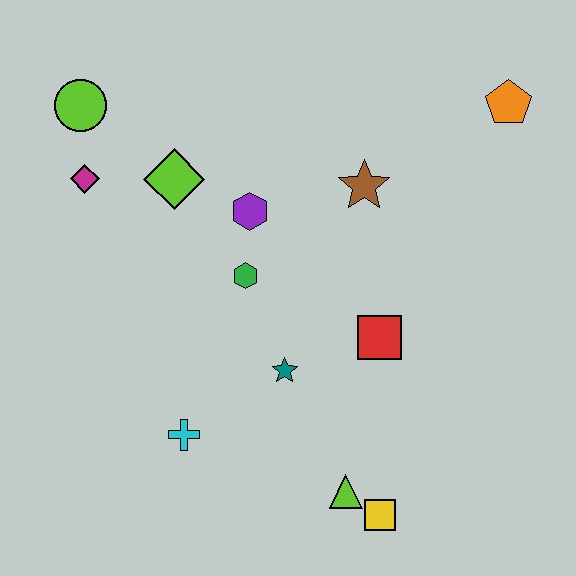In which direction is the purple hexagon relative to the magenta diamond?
The purple hexagon is to the right of the magenta diamond.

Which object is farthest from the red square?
The lime circle is farthest from the red square.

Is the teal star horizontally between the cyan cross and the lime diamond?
No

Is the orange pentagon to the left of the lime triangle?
No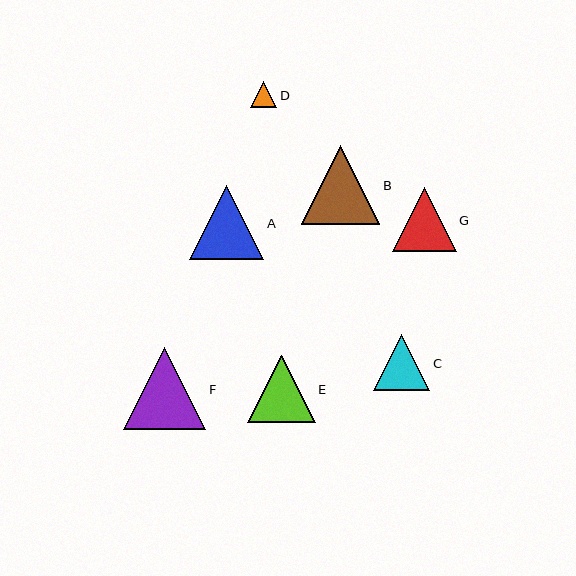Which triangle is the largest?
Triangle F is the largest with a size of approximately 82 pixels.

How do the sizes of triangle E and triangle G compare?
Triangle E and triangle G are approximately the same size.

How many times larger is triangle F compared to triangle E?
Triangle F is approximately 1.2 times the size of triangle E.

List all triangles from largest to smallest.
From largest to smallest: F, B, A, E, G, C, D.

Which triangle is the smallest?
Triangle D is the smallest with a size of approximately 26 pixels.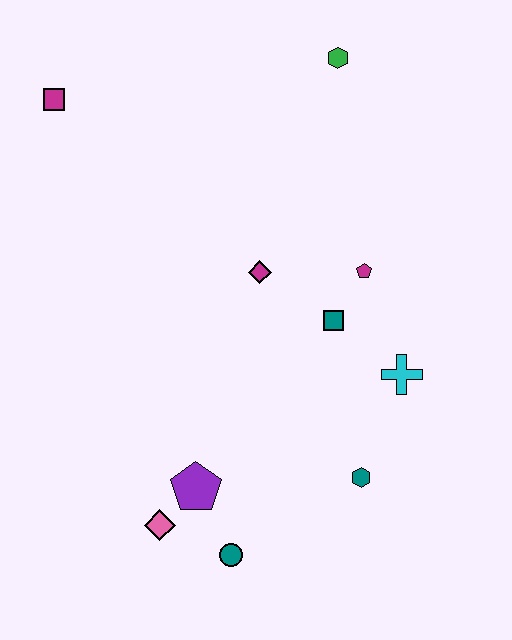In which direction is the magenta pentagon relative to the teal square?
The magenta pentagon is above the teal square.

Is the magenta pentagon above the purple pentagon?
Yes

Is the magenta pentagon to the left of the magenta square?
No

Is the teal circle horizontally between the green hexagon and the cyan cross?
No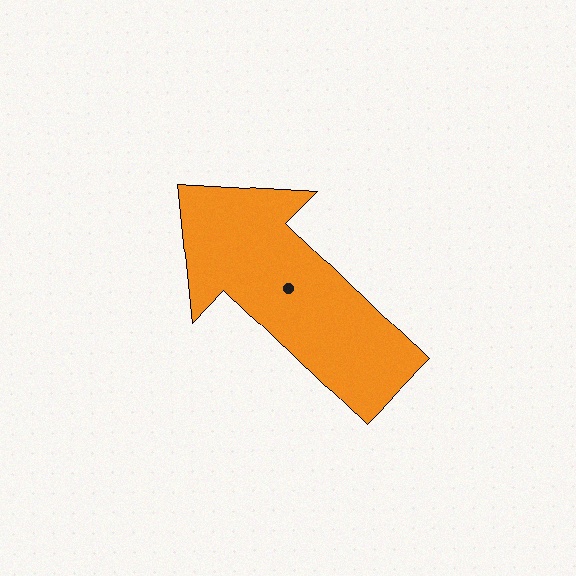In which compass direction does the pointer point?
Northwest.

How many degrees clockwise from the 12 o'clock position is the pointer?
Approximately 314 degrees.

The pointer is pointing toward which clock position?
Roughly 10 o'clock.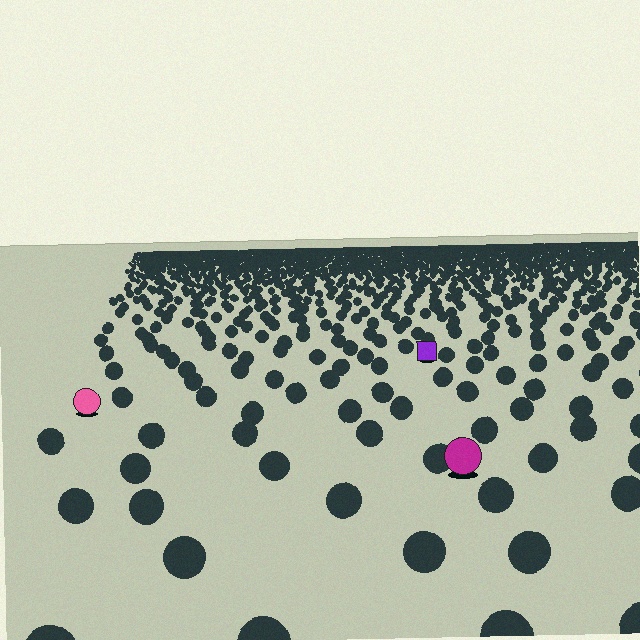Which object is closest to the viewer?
The magenta circle is closest. The texture marks near it are larger and more spread out.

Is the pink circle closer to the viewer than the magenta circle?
No. The magenta circle is closer — you can tell from the texture gradient: the ground texture is coarser near it.